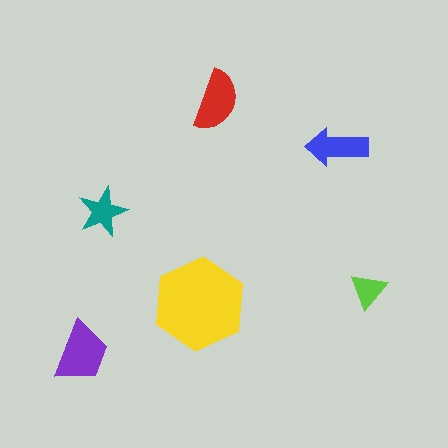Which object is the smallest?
The lime triangle.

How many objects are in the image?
There are 6 objects in the image.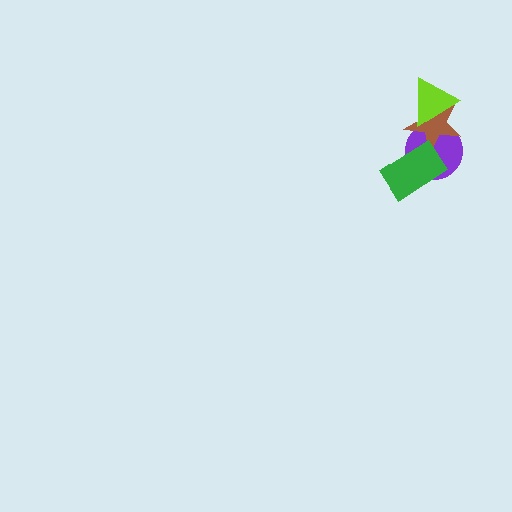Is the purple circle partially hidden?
Yes, it is partially covered by another shape.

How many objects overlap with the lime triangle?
2 objects overlap with the lime triangle.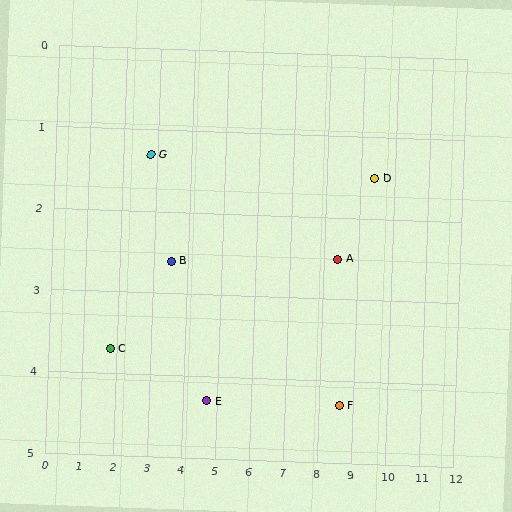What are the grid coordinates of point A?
Point A is at approximately (8.4, 2.5).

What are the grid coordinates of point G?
Point G is at approximately (2.8, 1.3).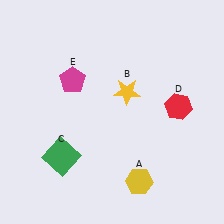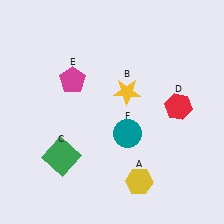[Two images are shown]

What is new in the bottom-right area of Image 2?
A teal circle (F) was added in the bottom-right area of Image 2.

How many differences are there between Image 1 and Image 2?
There is 1 difference between the two images.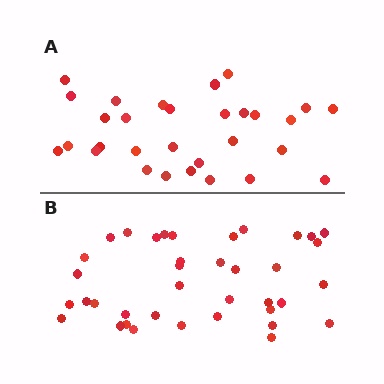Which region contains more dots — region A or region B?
Region B (the bottom region) has more dots.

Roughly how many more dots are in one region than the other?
Region B has roughly 8 or so more dots than region A.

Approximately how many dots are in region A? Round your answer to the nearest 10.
About 30 dots.